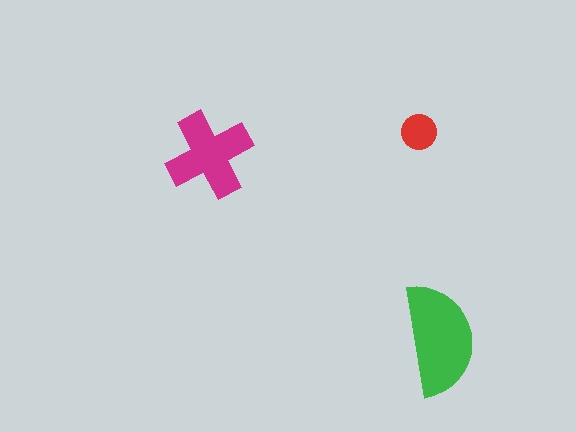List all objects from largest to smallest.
The green semicircle, the magenta cross, the red circle.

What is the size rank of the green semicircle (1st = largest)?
1st.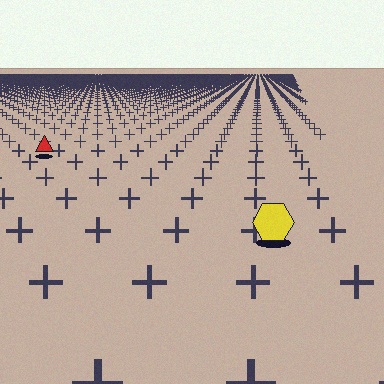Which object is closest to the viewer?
The yellow hexagon is closest. The texture marks near it are larger and more spread out.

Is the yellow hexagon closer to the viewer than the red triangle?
Yes. The yellow hexagon is closer — you can tell from the texture gradient: the ground texture is coarser near it.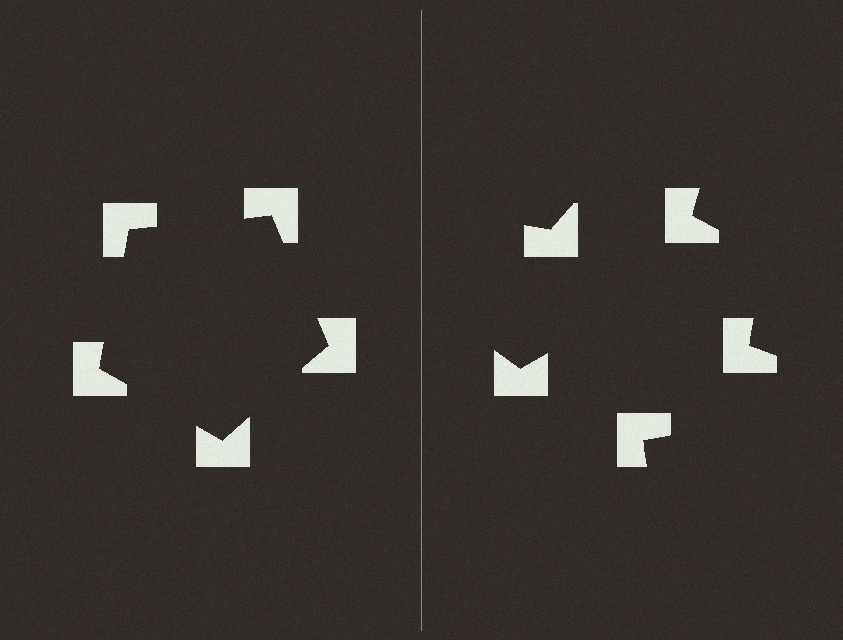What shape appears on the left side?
An illusory pentagon.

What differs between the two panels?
The notched squares are positioned identically on both sides; only the wedge orientations differ. On the left they align to a pentagon; on the right they are misaligned.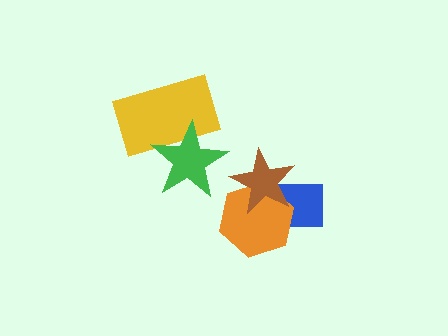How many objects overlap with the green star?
1 object overlaps with the green star.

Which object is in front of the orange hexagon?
The brown star is in front of the orange hexagon.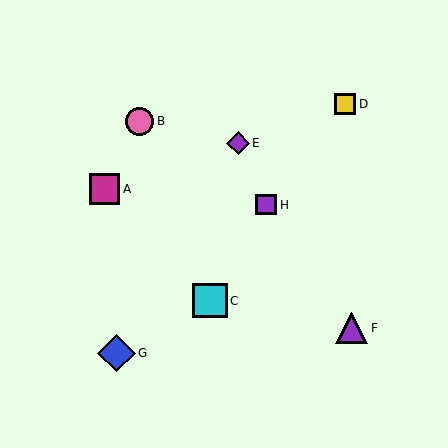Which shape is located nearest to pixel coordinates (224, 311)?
The cyan square (labeled C) at (210, 301) is nearest to that location.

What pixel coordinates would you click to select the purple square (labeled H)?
Click at (266, 205) to select the purple square H.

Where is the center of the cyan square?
The center of the cyan square is at (210, 301).